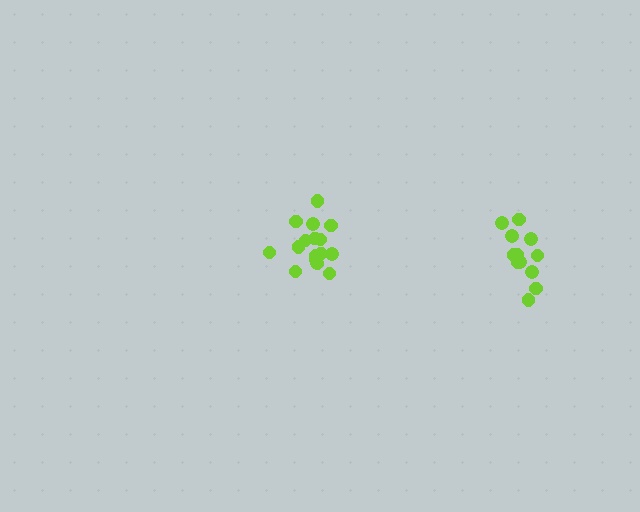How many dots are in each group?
Group 1: 17 dots, Group 2: 12 dots (29 total).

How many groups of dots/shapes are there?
There are 2 groups.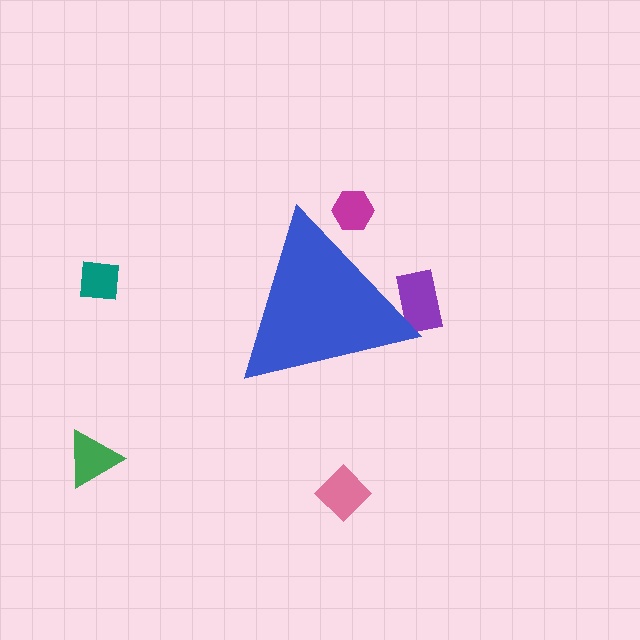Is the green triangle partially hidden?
No, the green triangle is fully visible.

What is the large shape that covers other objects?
A blue triangle.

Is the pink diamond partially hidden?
No, the pink diamond is fully visible.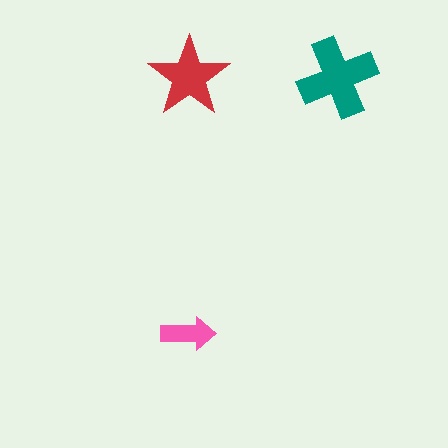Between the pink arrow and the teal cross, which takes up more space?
The teal cross.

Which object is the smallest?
The pink arrow.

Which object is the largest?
The teal cross.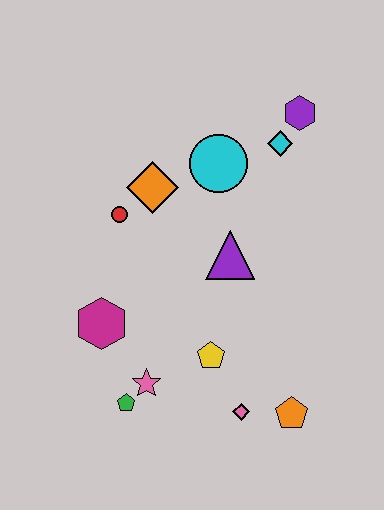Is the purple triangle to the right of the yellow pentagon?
Yes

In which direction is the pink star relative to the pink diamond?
The pink star is to the left of the pink diamond.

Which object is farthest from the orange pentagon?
The purple hexagon is farthest from the orange pentagon.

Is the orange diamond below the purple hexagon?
Yes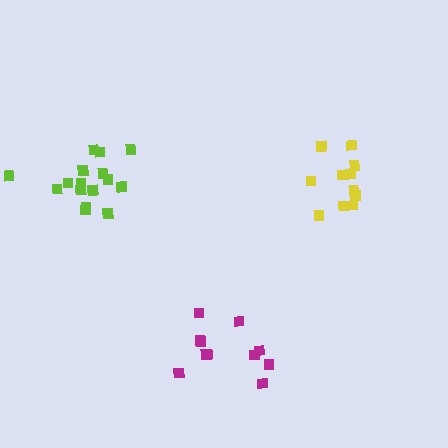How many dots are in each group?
Group 1: 11 dots, Group 2: 11 dots, Group 3: 16 dots (38 total).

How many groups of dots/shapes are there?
There are 3 groups.